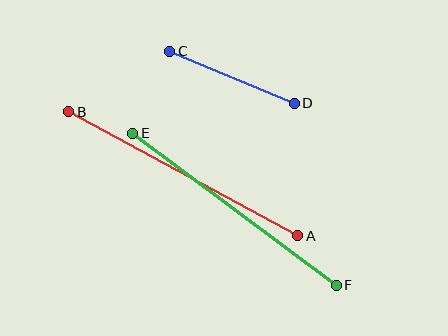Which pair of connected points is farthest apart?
Points A and B are farthest apart.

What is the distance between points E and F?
The distance is approximately 254 pixels.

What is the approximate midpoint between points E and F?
The midpoint is at approximately (234, 209) pixels.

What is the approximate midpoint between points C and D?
The midpoint is at approximately (232, 77) pixels.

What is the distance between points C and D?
The distance is approximately 135 pixels.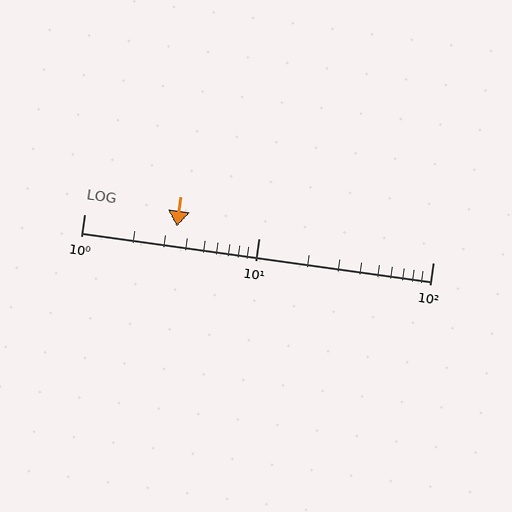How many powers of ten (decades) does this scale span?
The scale spans 2 decades, from 1 to 100.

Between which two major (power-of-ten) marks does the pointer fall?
The pointer is between 1 and 10.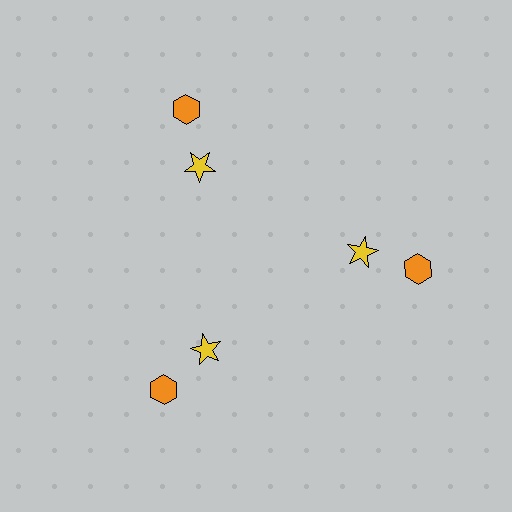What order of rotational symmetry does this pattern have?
This pattern has 3-fold rotational symmetry.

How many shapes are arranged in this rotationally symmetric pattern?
There are 6 shapes, arranged in 3 groups of 2.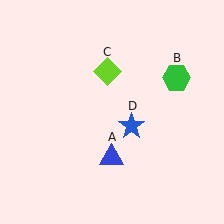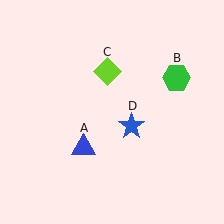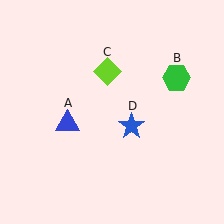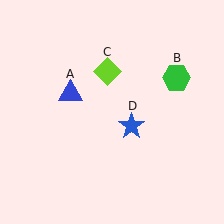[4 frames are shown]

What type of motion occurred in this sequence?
The blue triangle (object A) rotated clockwise around the center of the scene.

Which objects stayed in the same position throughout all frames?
Green hexagon (object B) and lime diamond (object C) and blue star (object D) remained stationary.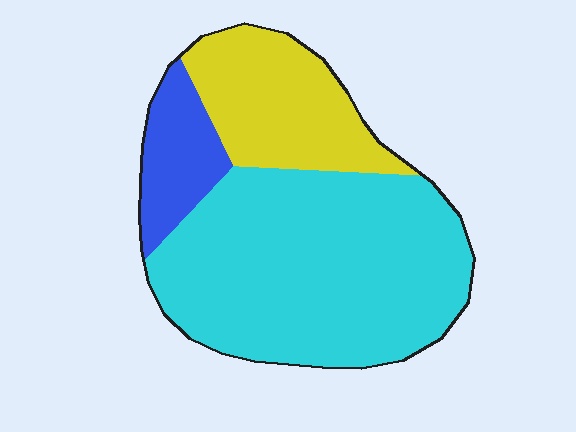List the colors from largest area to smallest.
From largest to smallest: cyan, yellow, blue.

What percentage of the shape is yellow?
Yellow covers roughly 25% of the shape.